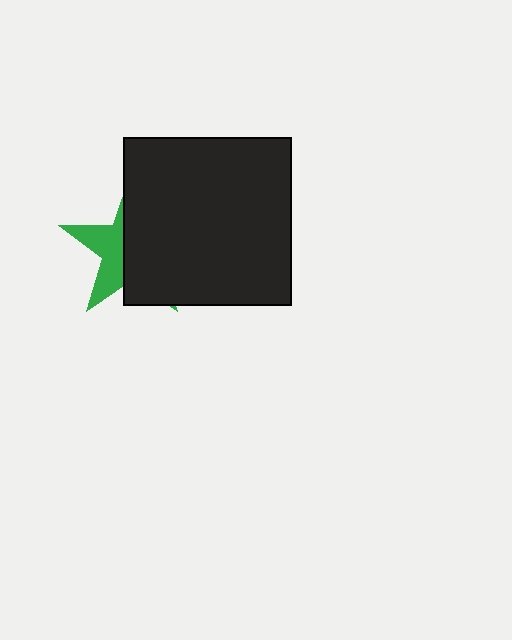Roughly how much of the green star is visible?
A small part of it is visible (roughly 38%).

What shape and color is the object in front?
The object in front is a black square.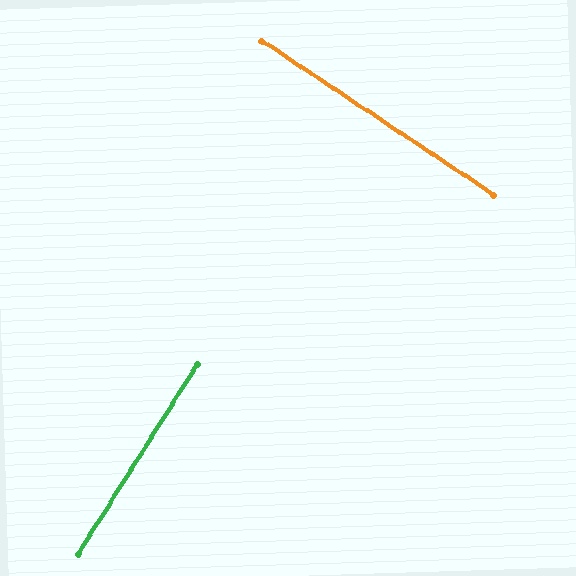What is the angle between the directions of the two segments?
Approximately 89 degrees.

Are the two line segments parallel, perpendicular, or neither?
Perpendicular — they meet at approximately 89°.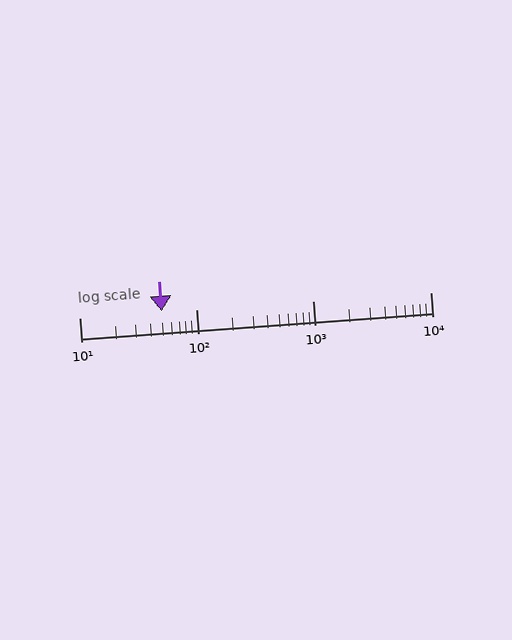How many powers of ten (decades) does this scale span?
The scale spans 3 decades, from 10 to 10000.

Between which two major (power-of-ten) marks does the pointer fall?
The pointer is between 10 and 100.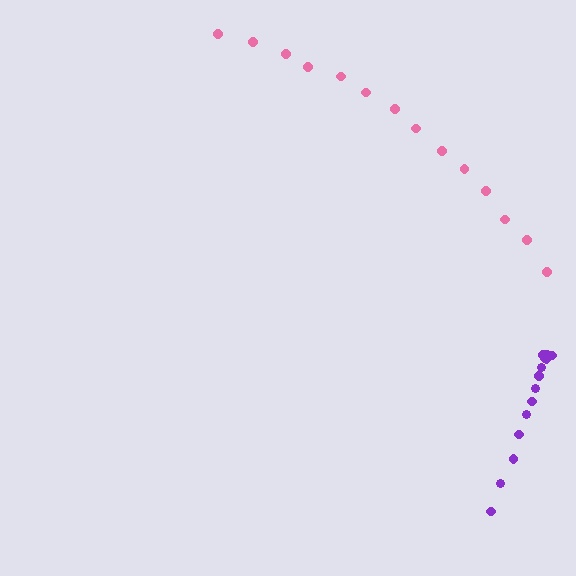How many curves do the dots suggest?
There are 2 distinct paths.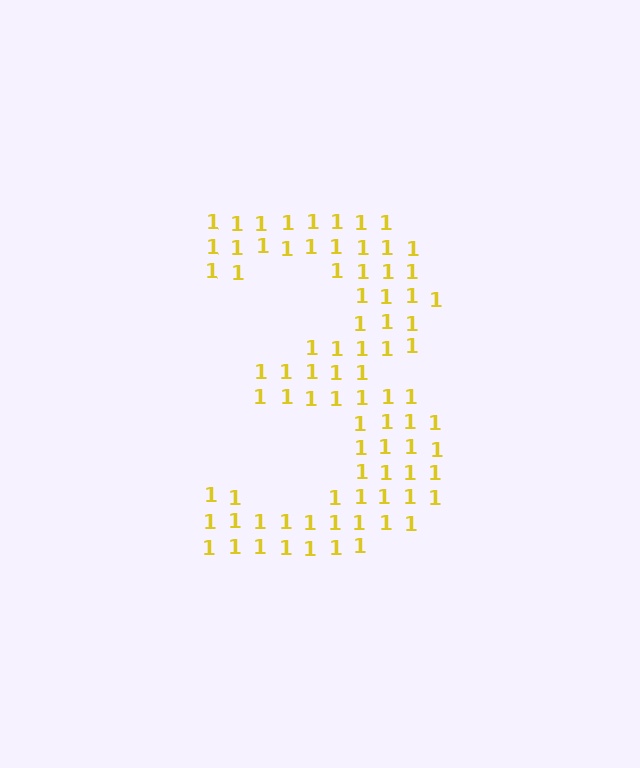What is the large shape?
The large shape is the digit 3.